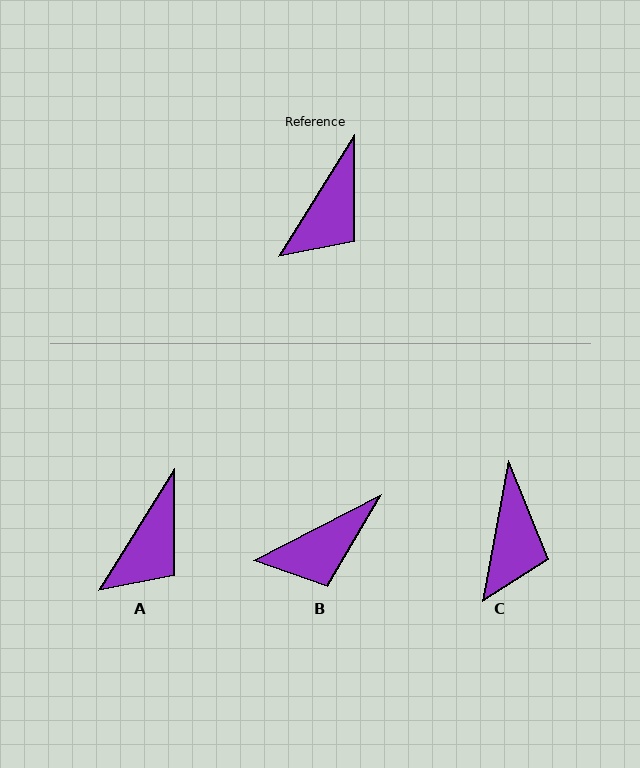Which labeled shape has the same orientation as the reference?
A.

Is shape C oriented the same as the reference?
No, it is off by about 22 degrees.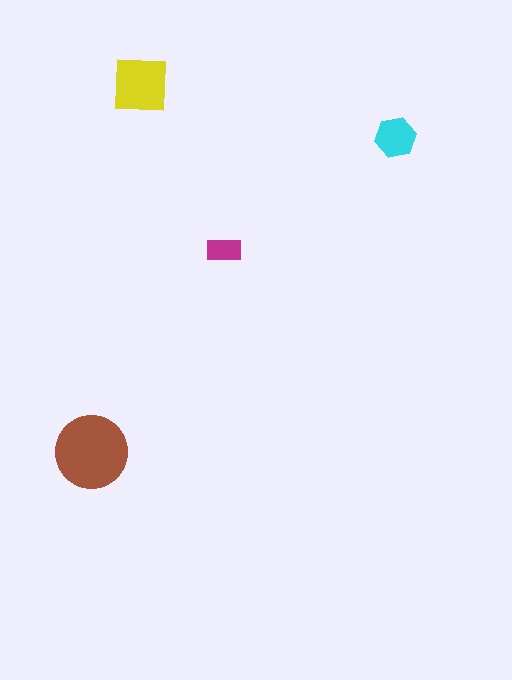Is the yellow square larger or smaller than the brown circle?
Smaller.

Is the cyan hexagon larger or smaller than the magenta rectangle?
Larger.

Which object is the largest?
The brown circle.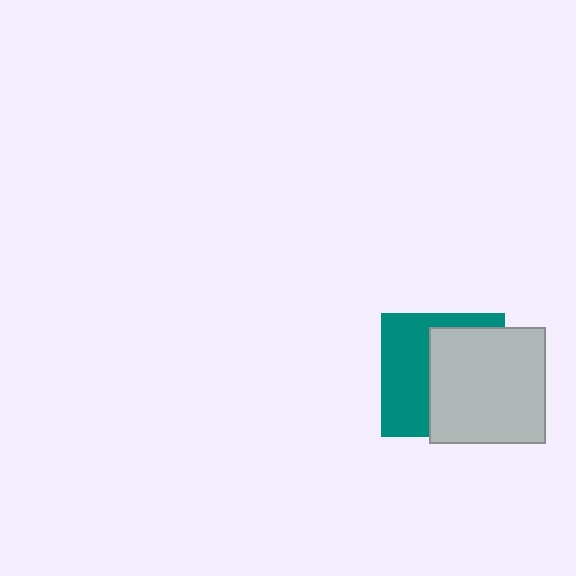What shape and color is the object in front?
The object in front is a light gray square.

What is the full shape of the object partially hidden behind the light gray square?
The partially hidden object is a teal square.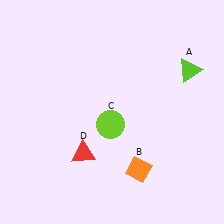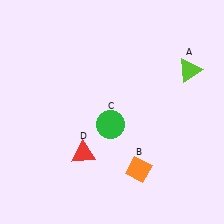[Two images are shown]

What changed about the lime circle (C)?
In Image 1, C is lime. In Image 2, it changed to green.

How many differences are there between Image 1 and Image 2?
There is 1 difference between the two images.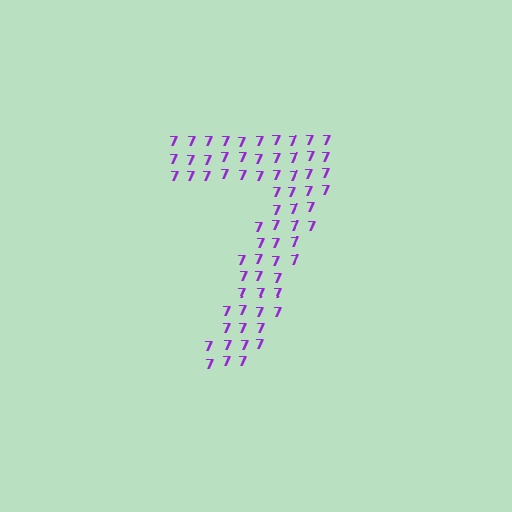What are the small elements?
The small elements are digit 7's.